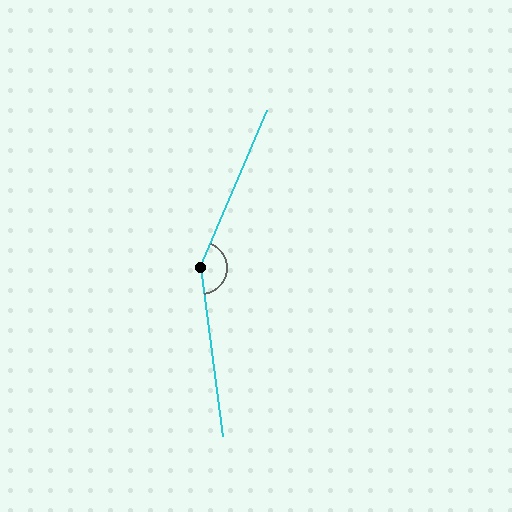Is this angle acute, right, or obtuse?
It is obtuse.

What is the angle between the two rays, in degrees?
Approximately 150 degrees.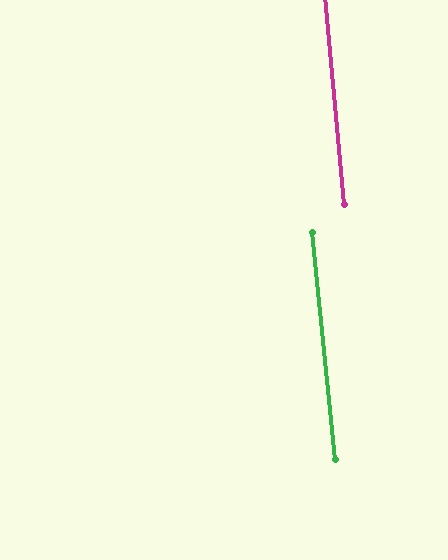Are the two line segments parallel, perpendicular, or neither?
Parallel — their directions differ by only 0.7°.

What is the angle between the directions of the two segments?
Approximately 1 degree.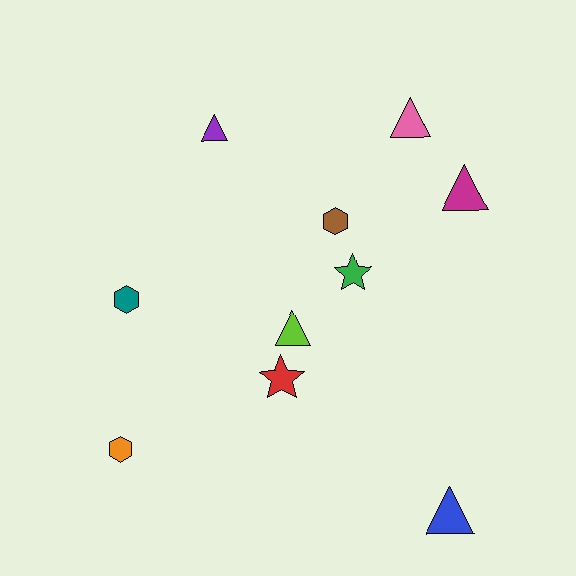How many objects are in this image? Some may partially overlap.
There are 10 objects.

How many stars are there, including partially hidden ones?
There are 2 stars.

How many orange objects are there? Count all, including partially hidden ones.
There is 1 orange object.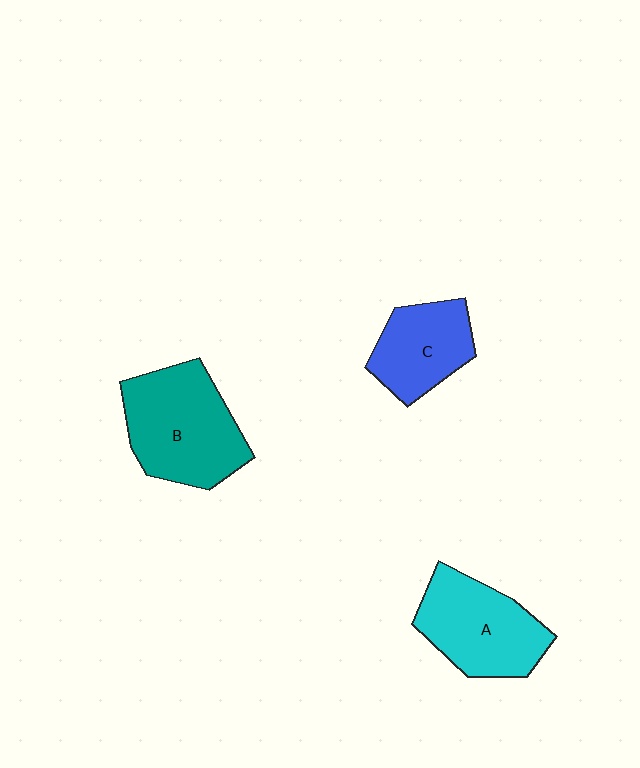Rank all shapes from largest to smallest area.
From largest to smallest: B (teal), A (cyan), C (blue).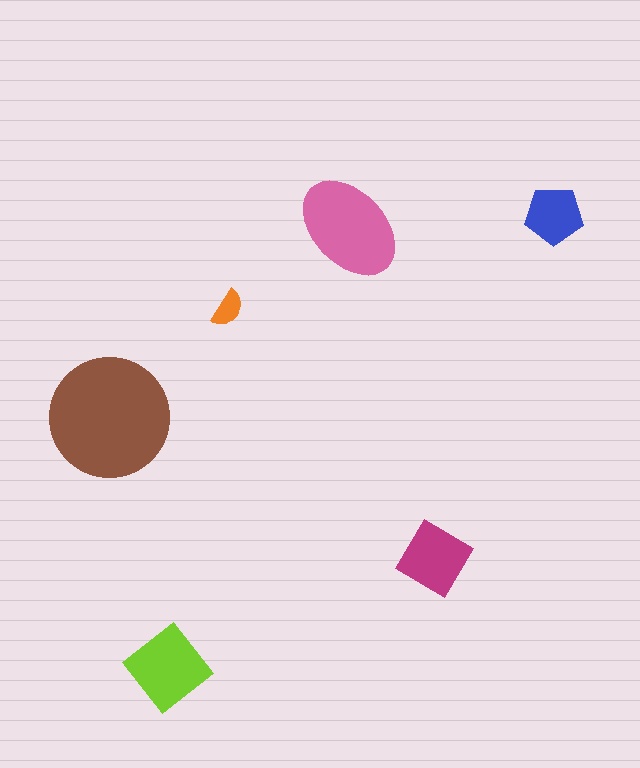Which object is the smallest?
The orange semicircle.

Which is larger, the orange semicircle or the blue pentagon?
The blue pentagon.